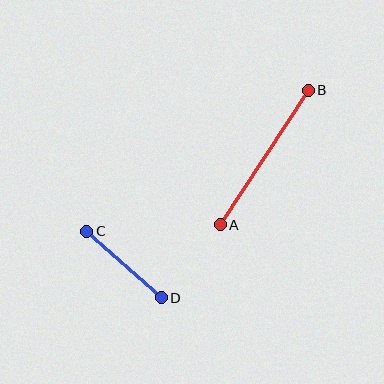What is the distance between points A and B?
The distance is approximately 161 pixels.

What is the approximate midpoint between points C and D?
The midpoint is at approximately (124, 265) pixels.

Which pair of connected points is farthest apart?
Points A and B are farthest apart.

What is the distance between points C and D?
The distance is approximately 100 pixels.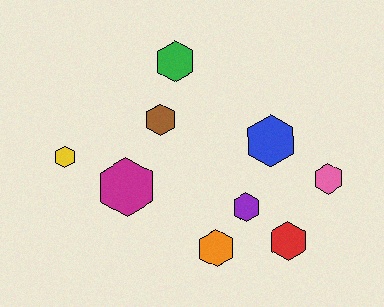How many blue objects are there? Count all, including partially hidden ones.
There is 1 blue object.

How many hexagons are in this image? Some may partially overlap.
There are 9 hexagons.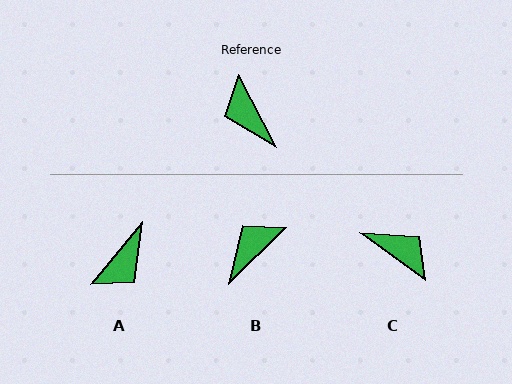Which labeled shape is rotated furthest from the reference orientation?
C, about 154 degrees away.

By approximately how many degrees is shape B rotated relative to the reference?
Approximately 73 degrees clockwise.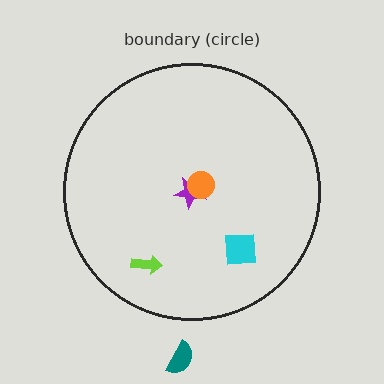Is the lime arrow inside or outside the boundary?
Inside.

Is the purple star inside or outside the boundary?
Inside.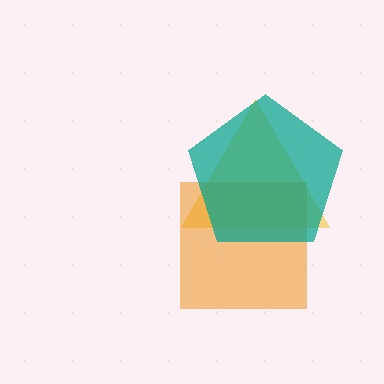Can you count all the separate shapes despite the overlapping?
Yes, there are 3 separate shapes.